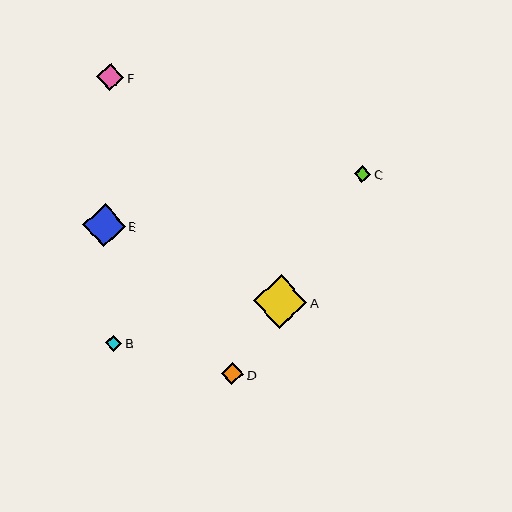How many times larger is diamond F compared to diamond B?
Diamond F is approximately 1.7 times the size of diamond B.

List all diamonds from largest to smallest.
From largest to smallest: A, E, F, D, C, B.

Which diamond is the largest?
Diamond A is the largest with a size of approximately 53 pixels.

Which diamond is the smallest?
Diamond B is the smallest with a size of approximately 16 pixels.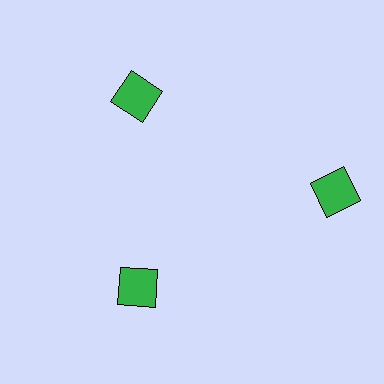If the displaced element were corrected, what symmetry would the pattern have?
It would have 3-fold rotational symmetry — the pattern would map onto itself every 120 degrees.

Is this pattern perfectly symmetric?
No. The 3 green squares are arranged in a ring, but one element near the 3 o'clock position is pushed outward from the center, breaking the 3-fold rotational symmetry.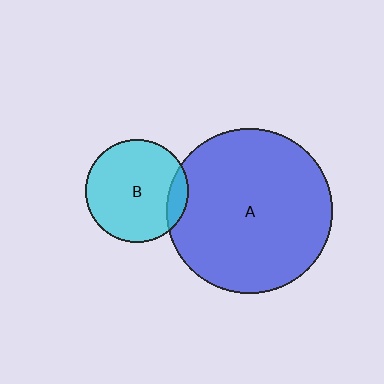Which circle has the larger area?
Circle A (blue).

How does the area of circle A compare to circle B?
Approximately 2.6 times.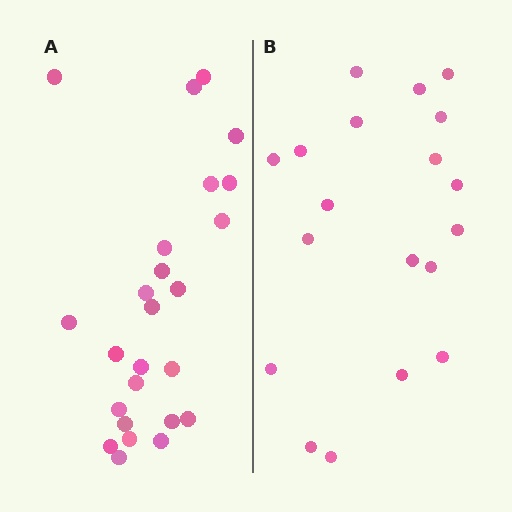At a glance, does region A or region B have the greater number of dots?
Region A (the left region) has more dots.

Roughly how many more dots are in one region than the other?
Region A has about 6 more dots than region B.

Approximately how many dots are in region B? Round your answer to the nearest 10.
About 20 dots. (The exact count is 19, which rounds to 20.)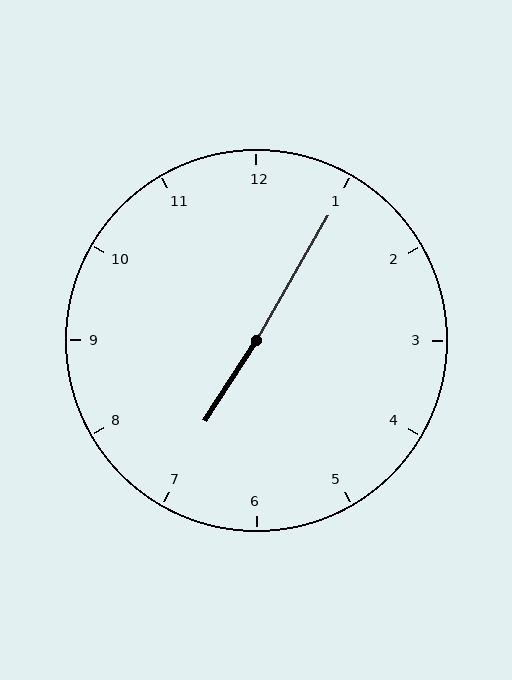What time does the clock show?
7:05.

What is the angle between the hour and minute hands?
Approximately 178 degrees.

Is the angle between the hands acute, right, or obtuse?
It is obtuse.